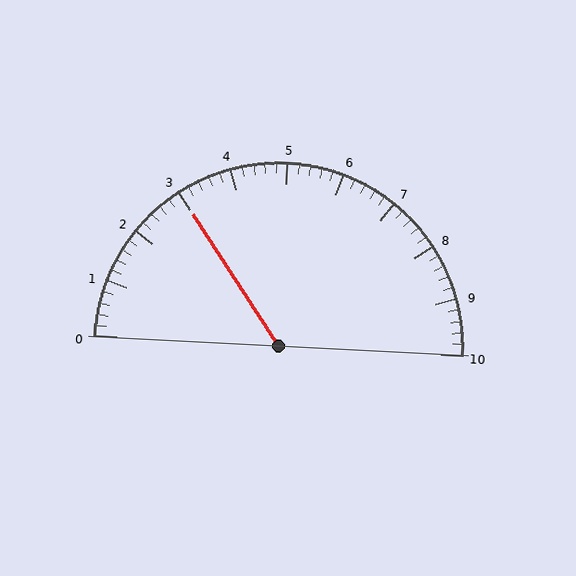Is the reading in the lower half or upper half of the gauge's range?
The reading is in the lower half of the range (0 to 10).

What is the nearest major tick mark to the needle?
The nearest major tick mark is 3.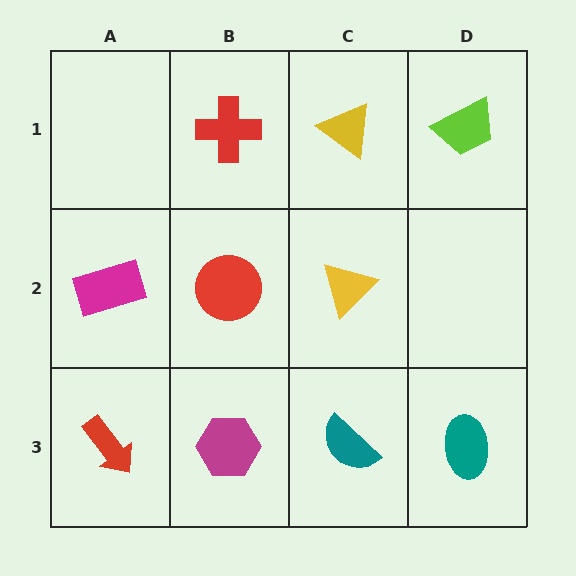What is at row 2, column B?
A red circle.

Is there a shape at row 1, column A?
No, that cell is empty.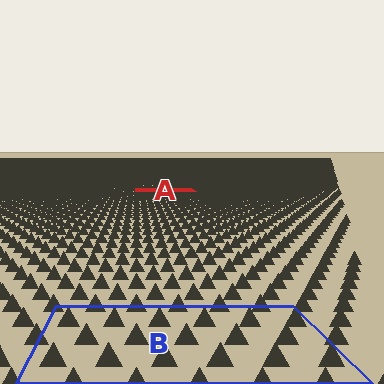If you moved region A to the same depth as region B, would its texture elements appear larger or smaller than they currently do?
They would appear larger. At a closer depth, the same texture elements are projected at a bigger on-screen size.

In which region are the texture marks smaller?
The texture marks are smaller in region A, because it is farther away.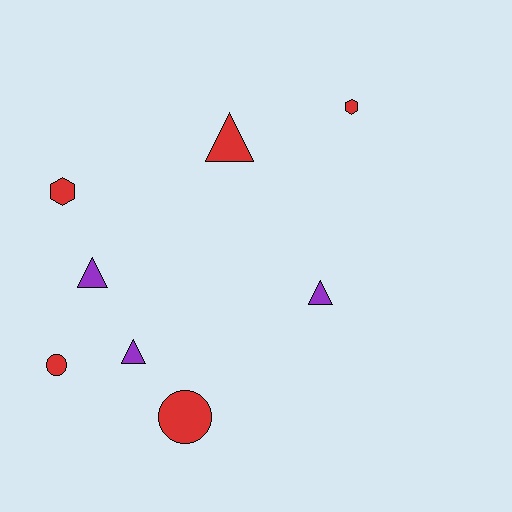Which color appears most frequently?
Red, with 5 objects.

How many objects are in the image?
There are 8 objects.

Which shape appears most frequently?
Triangle, with 4 objects.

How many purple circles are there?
There are no purple circles.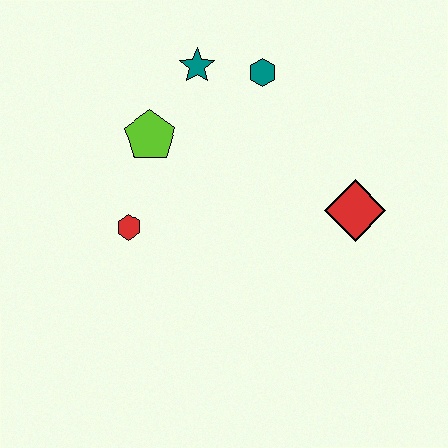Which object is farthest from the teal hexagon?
The red hexagon is farthest from the teal hexagon.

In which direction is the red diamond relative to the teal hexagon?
The red diamond is below the teal hexagon.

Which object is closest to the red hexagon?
The lime pentagon is closest to the red hexagon.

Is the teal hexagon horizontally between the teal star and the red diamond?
Yes